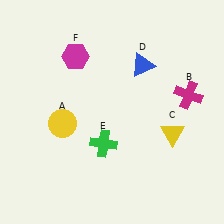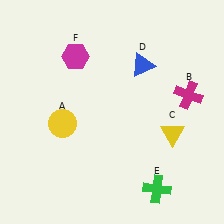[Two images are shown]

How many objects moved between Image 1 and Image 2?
1 object moved between the two images.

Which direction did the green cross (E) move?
The green cross (E) moved right.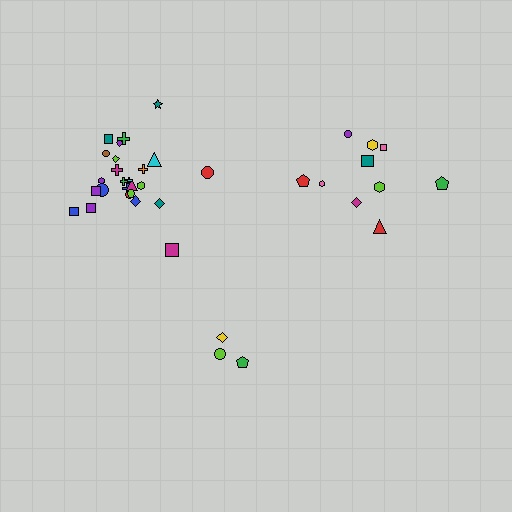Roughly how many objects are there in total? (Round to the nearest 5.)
Roughly 40 objects in total.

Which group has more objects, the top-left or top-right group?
The top-left group.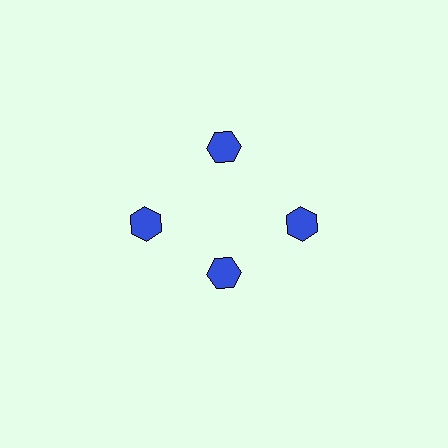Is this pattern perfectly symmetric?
No. The 4 blue hexagons are arranged in a ring, but one element near the 6 o'clock position is pulled inward toward the center, breaking the 4-fold rotational symmetry.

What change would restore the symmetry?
The symmetry would be restored by moving it outward, back onto the ring so that all 4 hexagons sit at equal angles and equal distance from the center.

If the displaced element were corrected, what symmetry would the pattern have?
It would have 4-fold rotational symmetry — the pattern would map onto itself every 90 degrees.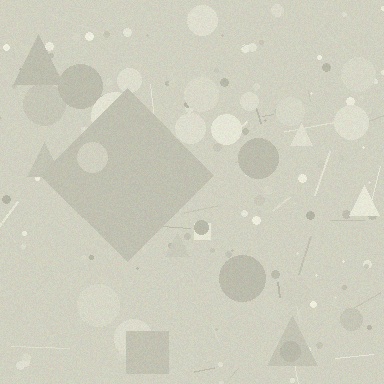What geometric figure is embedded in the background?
A diamond is embedded in the background.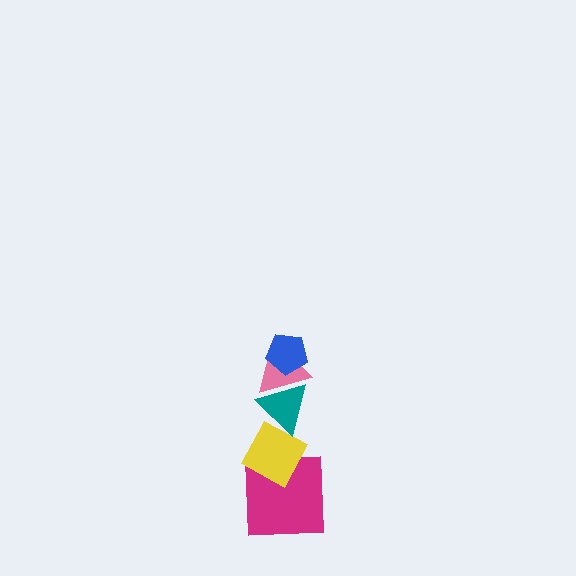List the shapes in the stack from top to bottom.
From top to bottom: the blue pentagon, the pink triangle, the teal triangle, the yellow diamond, the magenta square.